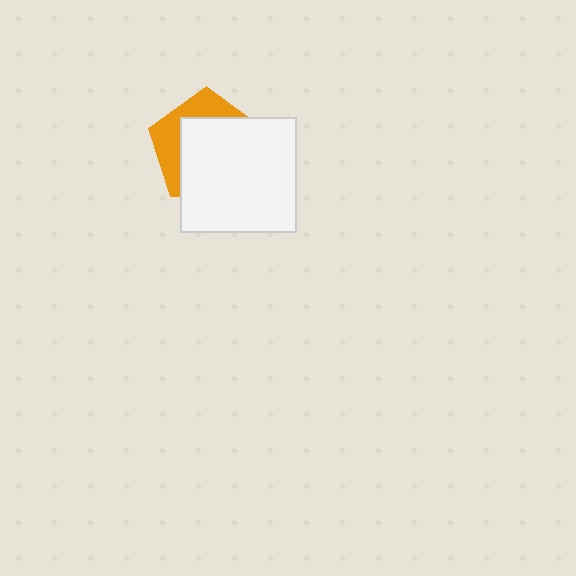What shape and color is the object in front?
The object in front is a white square.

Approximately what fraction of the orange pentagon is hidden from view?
Roughly 66% of the orange pentagon is hidden behind the white square.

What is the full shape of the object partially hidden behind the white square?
The partially hidden object is an orange pentagon.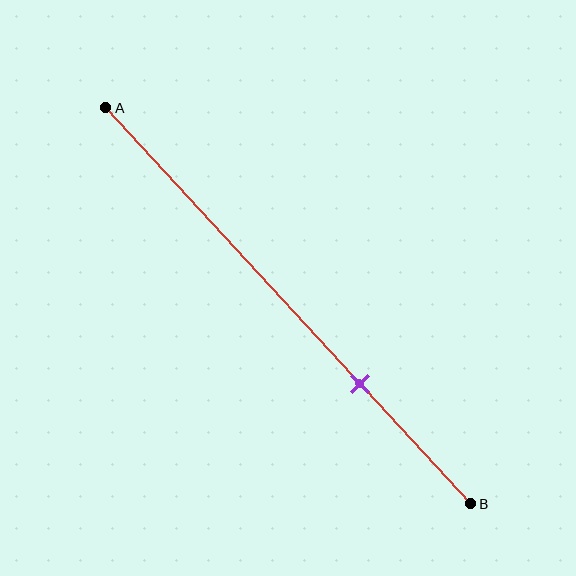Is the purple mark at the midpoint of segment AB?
No, the mark is at about 70% from A, not at the 50% midpoint.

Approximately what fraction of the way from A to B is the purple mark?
The purple mark is approximately 70% of the way from A to B.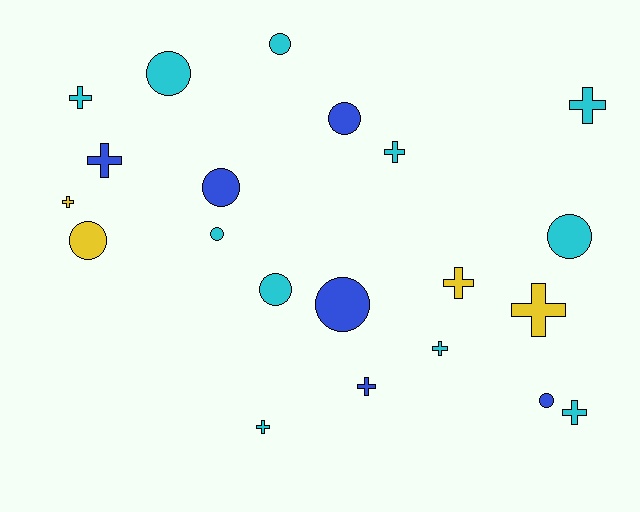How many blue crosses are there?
There are 2 blue crosses.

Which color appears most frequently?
Cyan, with 11 objects.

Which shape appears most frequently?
Cross, with 11 objects.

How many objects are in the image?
There are 21 objects.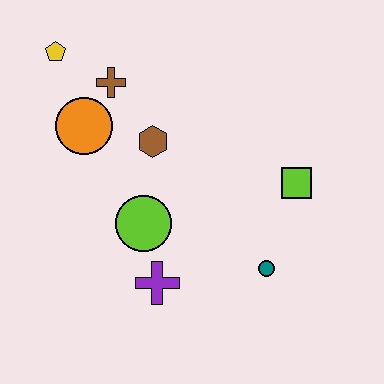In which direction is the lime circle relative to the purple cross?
The lime circle is above the purple cross.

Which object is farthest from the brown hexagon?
The teal circle is farthest from the brown hexagon.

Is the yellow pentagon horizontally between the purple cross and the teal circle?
No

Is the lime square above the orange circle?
No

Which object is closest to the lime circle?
The purple cross is closest to the lime circle.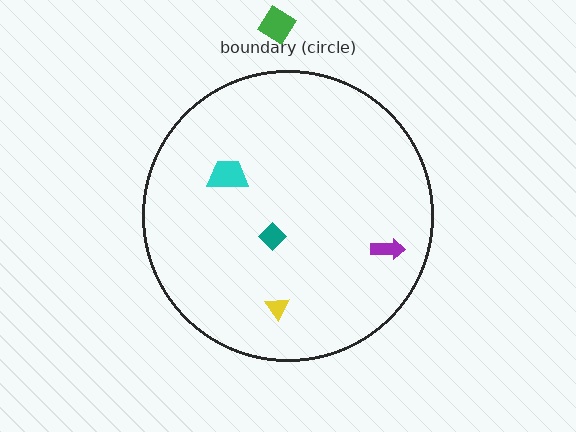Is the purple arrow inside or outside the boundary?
Inside.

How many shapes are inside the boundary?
4 inside, 1 outside.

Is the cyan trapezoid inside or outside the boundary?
Inside.